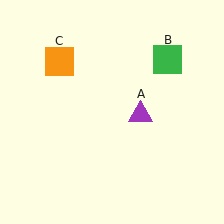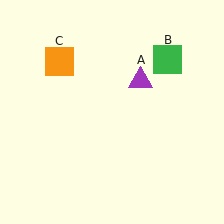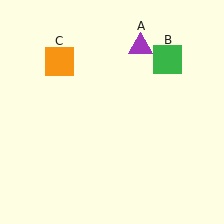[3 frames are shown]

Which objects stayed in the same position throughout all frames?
Green square (object B) and orange square (object C) remained stationary.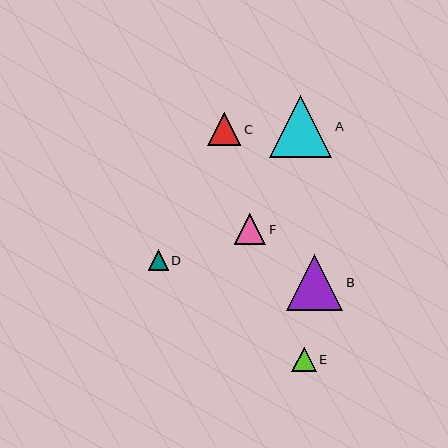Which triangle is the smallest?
Triangle D is the smallest with a size of approximately 20 pixels.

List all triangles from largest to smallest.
From largest to smallest: A, B, C, F, E, D.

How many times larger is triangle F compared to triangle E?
Triangle F is approximately 1.3 times the size of triangle E.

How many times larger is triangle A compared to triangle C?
Triangle A is approximately 1.9 times the size of triangle C.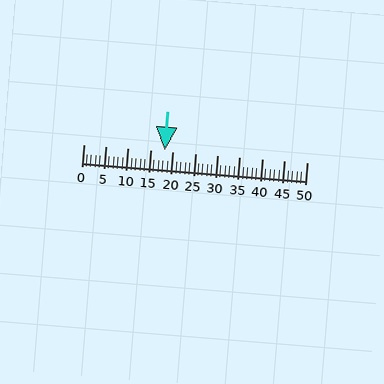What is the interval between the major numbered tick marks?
The major tick marks are spaced 5 units apart.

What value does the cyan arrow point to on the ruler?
The cyan arrow points to approximately 18.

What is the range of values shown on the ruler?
The ruler shows values from 0 to 50.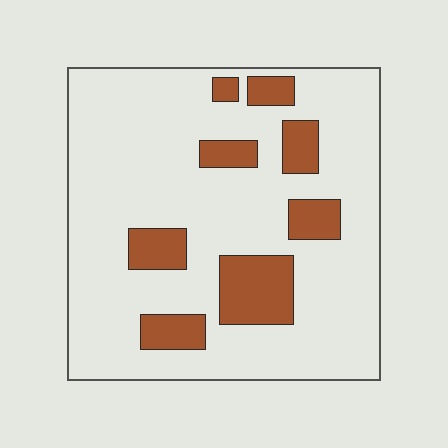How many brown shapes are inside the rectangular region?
8.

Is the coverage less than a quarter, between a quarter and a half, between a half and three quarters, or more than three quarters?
Less than a quarter.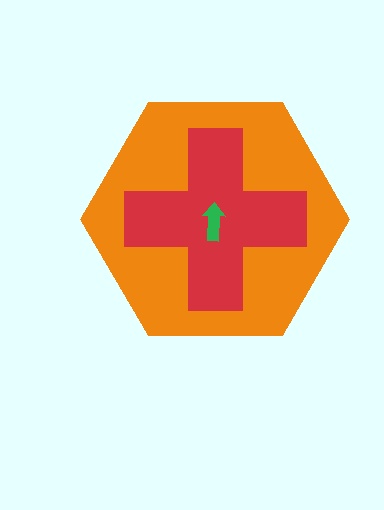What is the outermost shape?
The orange hexagon.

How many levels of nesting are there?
3.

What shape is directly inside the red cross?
The green arrow.